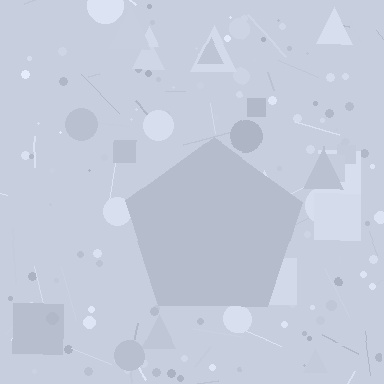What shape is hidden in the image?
A pentagon is hidden in the image.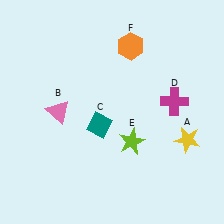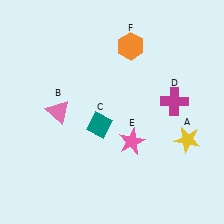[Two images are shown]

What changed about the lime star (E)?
In Image 1, E is lime. In Image 2, it changed to pink.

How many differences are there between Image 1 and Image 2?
There is 1 difference between the two images.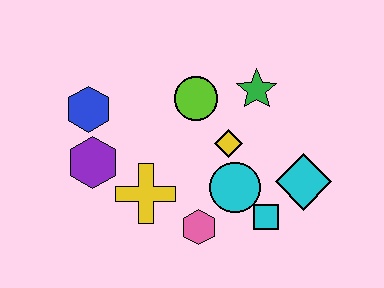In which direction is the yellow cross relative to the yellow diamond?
The yellow cross is to the left of the yellow diamond.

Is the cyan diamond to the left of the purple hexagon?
No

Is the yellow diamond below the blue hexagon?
Yes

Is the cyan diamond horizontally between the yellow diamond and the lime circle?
No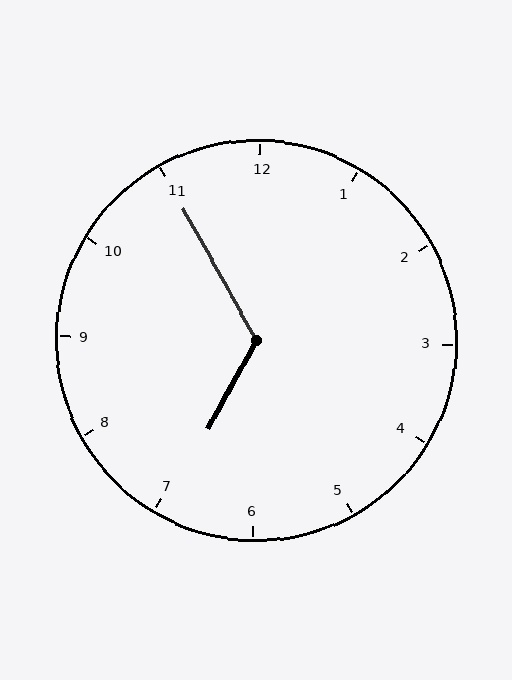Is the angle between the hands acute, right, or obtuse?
It is obtuse.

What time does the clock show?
6:55.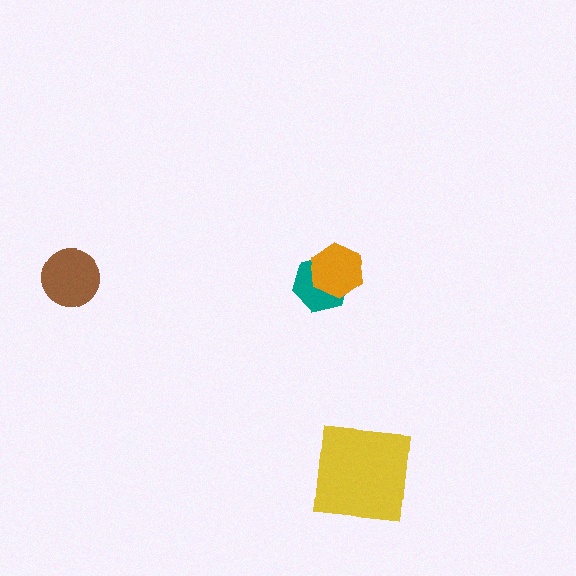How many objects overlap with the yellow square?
0 objects overlap with the yellow square.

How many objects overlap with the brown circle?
0 objects overlap with the brown circle.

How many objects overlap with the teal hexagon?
1 object overlaps with the teal hexagon.